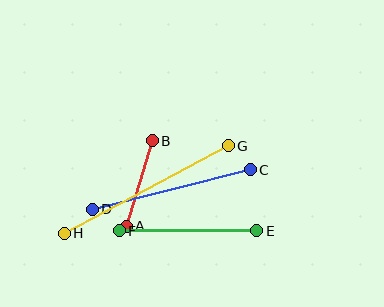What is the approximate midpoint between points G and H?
The midpoint is at approximately (146, 189) pixels.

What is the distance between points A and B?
The distance is approximately 90 pixels.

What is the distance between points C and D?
The distance is approximately 163 pixels.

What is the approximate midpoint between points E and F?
The midpoint is at approximately (188, 231) pixels.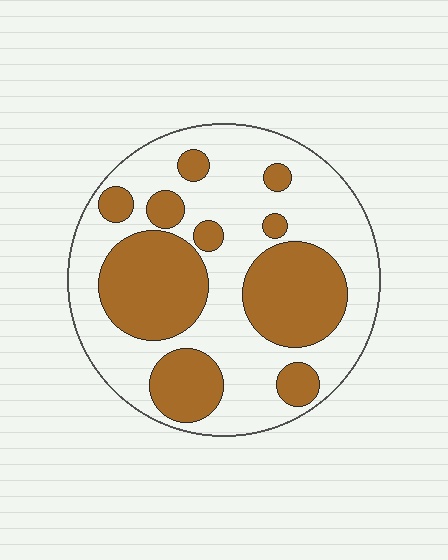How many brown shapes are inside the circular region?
10.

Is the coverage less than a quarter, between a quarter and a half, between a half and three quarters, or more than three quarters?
Between a quarter and a half.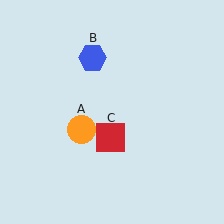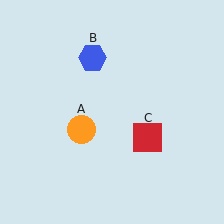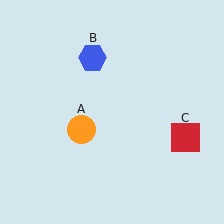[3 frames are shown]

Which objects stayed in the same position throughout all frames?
Orange circle (object A) and blue hexagon (object B) remained stationary.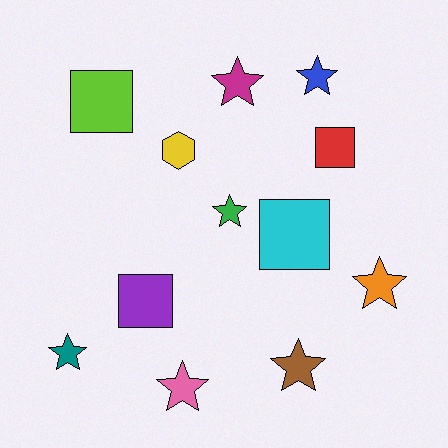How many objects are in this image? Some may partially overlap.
There are 12 objects.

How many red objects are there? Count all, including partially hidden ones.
There is 1 red object.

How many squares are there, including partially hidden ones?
There are 4 squares.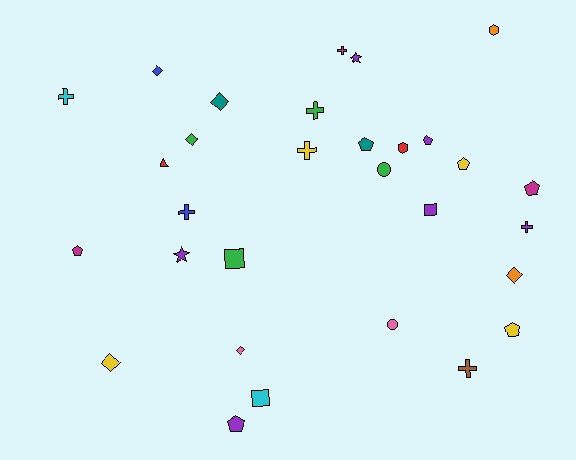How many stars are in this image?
There are 2 stars.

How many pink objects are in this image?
There are 2 pink objects.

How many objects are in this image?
There are 30 objects.